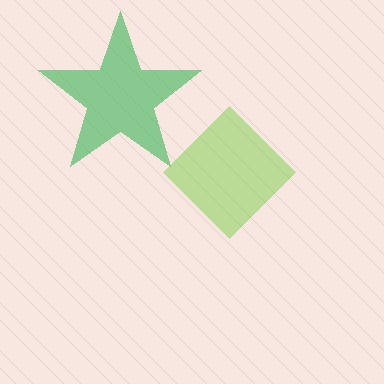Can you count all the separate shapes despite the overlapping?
Yes, there are 2 separate shapes.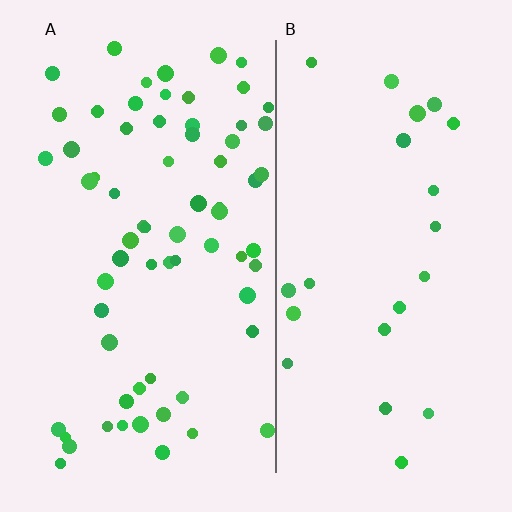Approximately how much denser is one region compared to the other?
Approximately 3.0× — region A over region B.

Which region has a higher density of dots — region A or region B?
A (the left).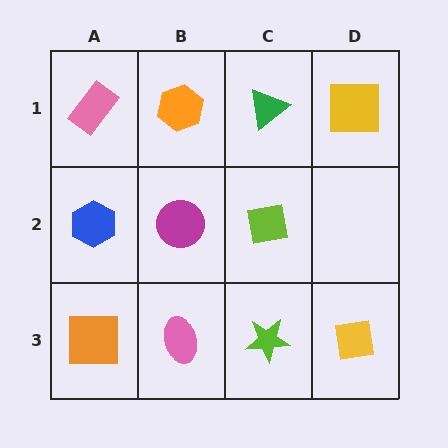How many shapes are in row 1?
4 shapes.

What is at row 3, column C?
A lime star.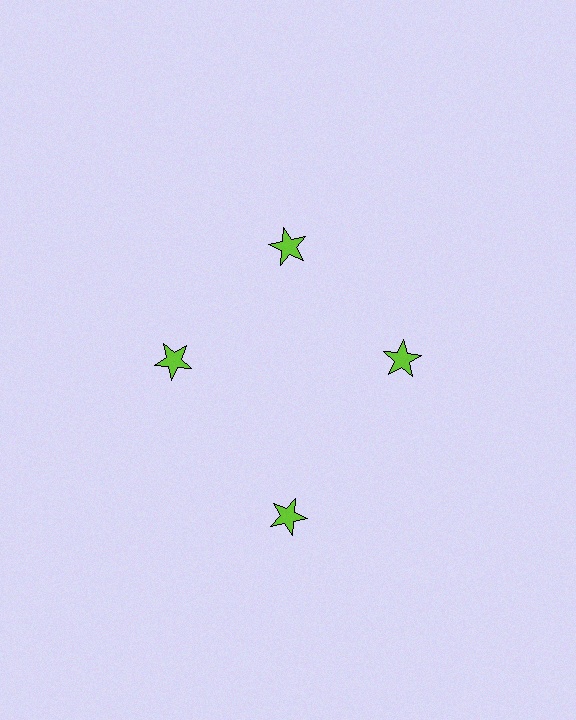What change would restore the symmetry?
The symmetry would be restored by moving it inward, back onto the ring so that all 4 stars sit at equal angles and equal distance from the center.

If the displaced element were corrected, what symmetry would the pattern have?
It would have 4-fold rotational symmetry — the pattern would map onto itself every 90 degrees.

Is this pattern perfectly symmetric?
No. The 4 lime stars are arranged in a ring, but one element near the 6 o'clock position is pushed outward from the center, breaking the 4-fold rotational symmetry.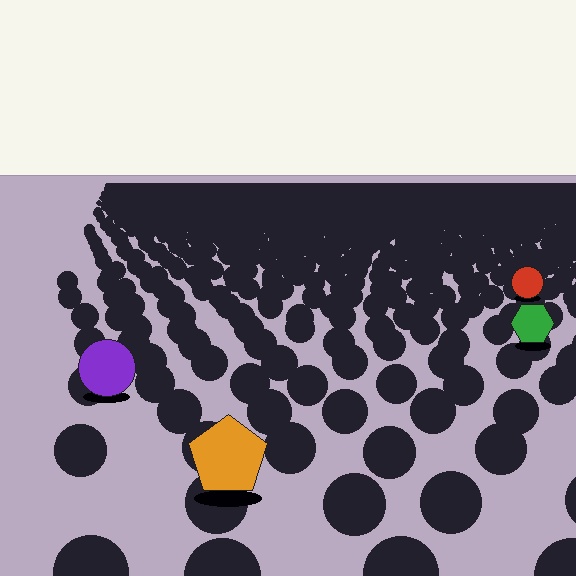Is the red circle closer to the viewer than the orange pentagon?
No. The orange pentagon is closer — you can tell from the texture gradient: the ground texture is coarser near it.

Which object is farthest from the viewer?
The red circle is farthest from the viewer. It appears smaller and the ground texture around it is denser.